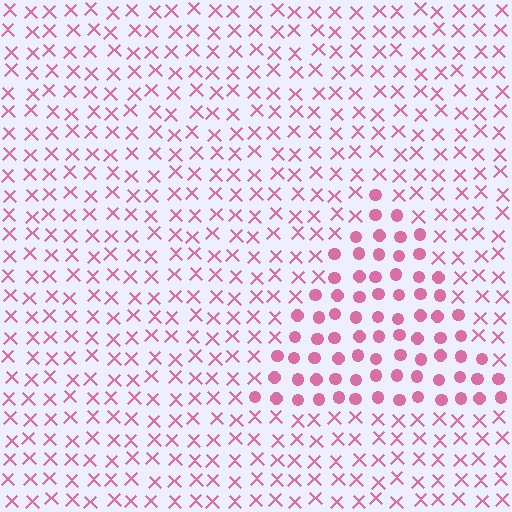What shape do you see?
I see a triangle.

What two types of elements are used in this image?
The image uses circles inside the triangle region and X marks outside it.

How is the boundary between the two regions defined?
The boundary is defined by a change in element shape: circles inside vs. X marks outside. All elements share the same color and spacing.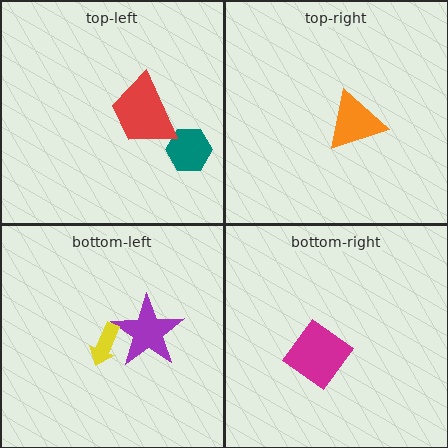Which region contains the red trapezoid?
The top-left region.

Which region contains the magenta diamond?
The bottom-right region.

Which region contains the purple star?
The bottom-left region.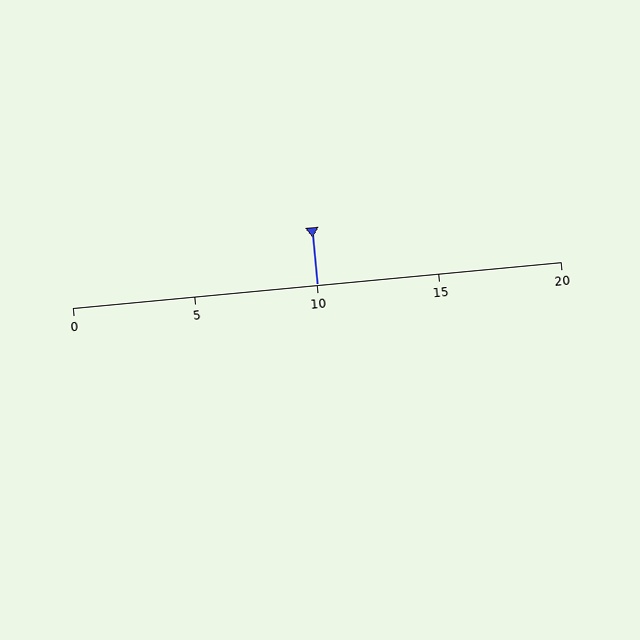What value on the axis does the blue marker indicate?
The marker indicates approximately 10.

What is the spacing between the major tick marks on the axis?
The major ticks are spaced 5 apart.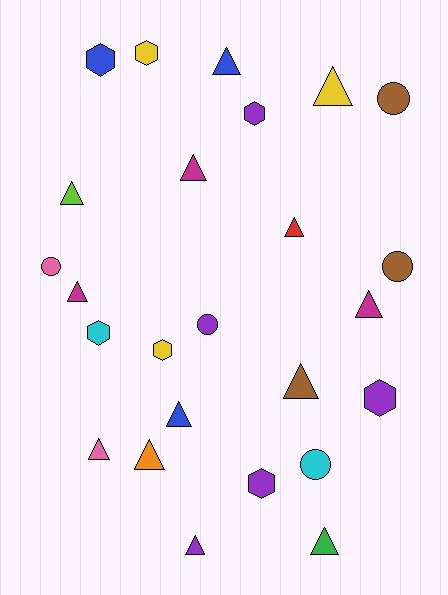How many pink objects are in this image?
There are 2 pink objects.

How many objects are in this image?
There are 25 objects.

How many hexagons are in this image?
There are 7 hexagons.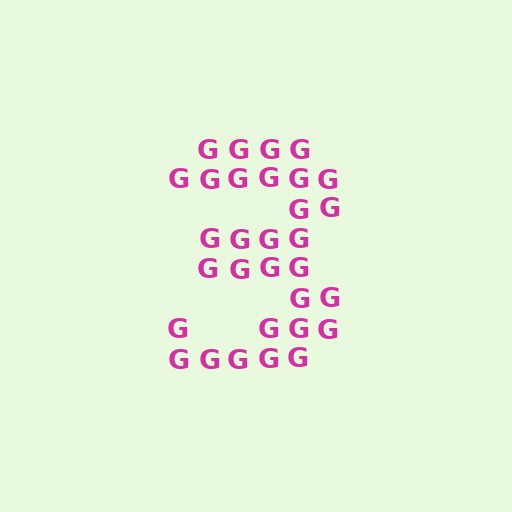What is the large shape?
The large shape is the digit 3.